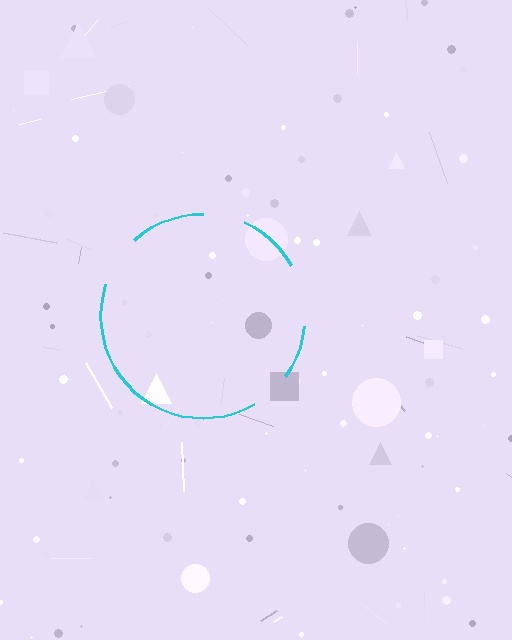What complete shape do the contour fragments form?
The contour fragments form a circle.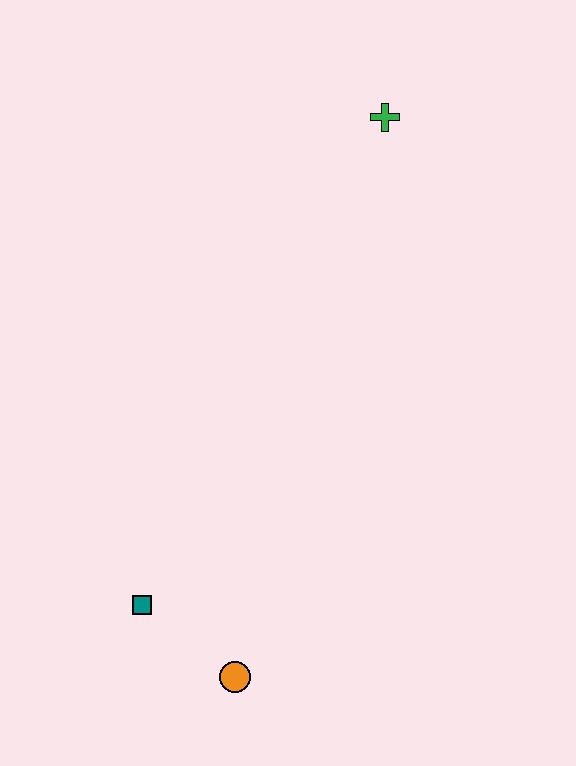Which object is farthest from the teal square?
The green cross is farthest from the teal square.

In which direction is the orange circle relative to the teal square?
The orange circle is to the right of the teal square.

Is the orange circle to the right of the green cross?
No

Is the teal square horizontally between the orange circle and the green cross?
No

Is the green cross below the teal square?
No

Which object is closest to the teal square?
The orange circle is closest to the teal square.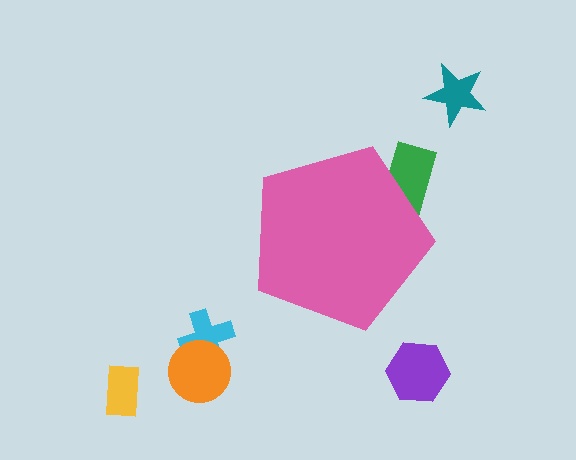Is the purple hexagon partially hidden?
No, the purple hexagon is fully visible.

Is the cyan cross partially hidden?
No, the cyan cross is fully visible.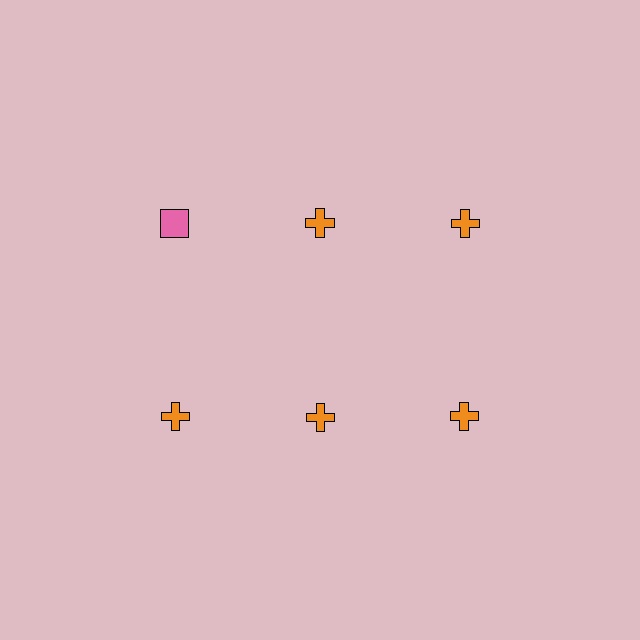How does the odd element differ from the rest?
It differs in both color (pink instead of orange) and shape (square instead of cross).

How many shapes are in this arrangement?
There are 6 shapes arranged in a grid pattern.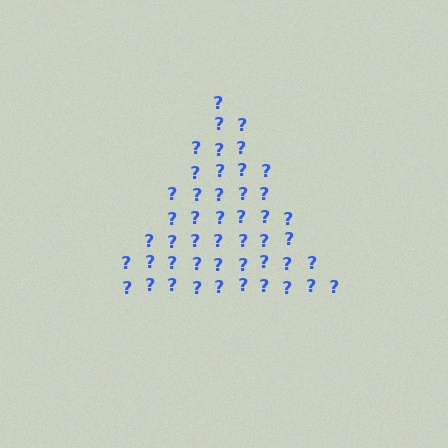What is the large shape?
The large shape is a triangle.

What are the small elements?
The small elements are question marks.